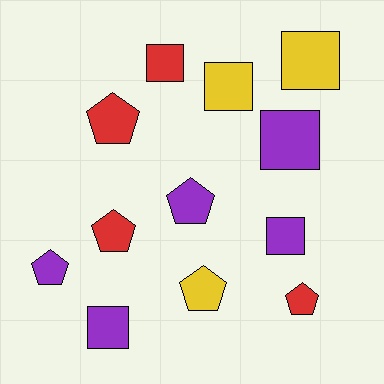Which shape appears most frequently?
Square, with 6 objects.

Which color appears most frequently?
Purple, with 5 objects.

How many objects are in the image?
There are 12 objects.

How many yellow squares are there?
There are 2 yellow squares.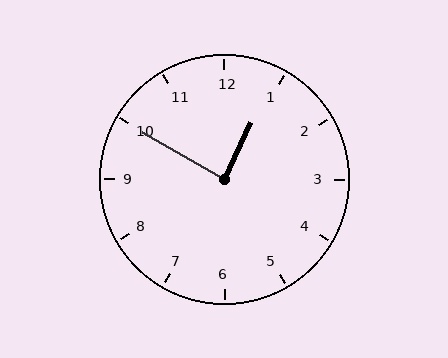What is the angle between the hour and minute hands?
Approximately 85 degrees.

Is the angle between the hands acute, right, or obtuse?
It is right.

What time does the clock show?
12:50.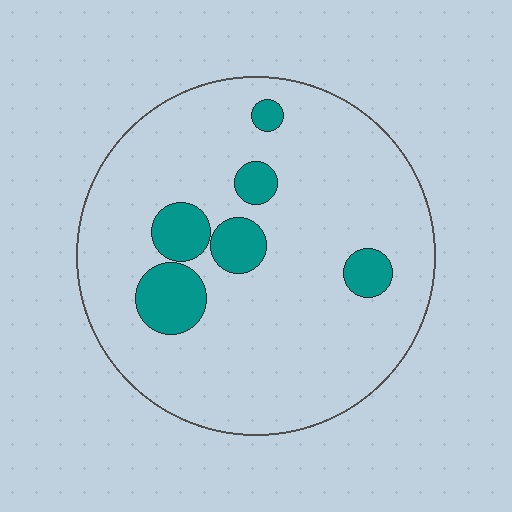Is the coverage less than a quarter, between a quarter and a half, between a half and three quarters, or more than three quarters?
Less than a quarter.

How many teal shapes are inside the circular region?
6.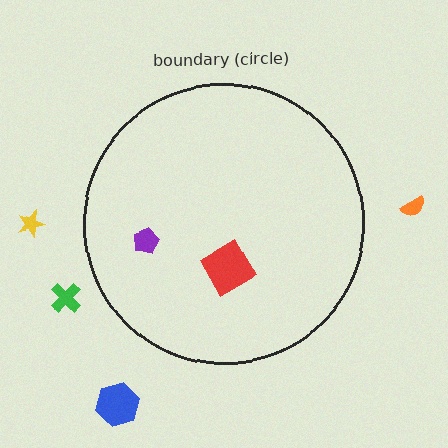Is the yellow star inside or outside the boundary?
Outside.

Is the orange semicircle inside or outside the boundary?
Outside.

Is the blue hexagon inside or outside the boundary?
Outside.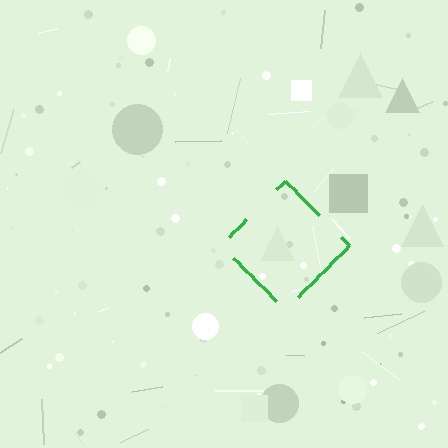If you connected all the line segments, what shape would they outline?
They would outline a diamond.